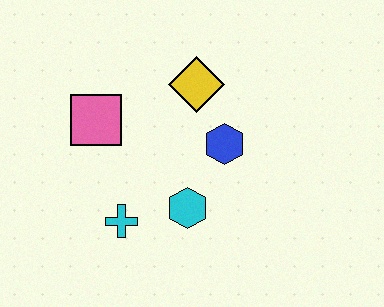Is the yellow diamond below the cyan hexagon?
No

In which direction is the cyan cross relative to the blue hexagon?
The cyan cross is to the left of the blue hexagon.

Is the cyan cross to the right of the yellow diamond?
No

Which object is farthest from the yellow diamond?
The cyan cross is farthest from the yellow diamond.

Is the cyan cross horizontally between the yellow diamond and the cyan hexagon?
No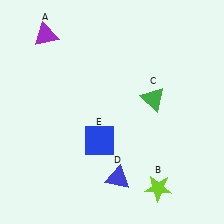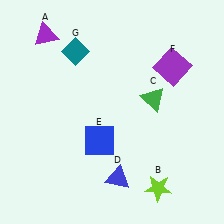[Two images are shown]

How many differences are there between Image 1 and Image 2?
There are 2 differences between the two images.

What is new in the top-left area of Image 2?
A teal diamond (G) was added in the top-left area of Image 2.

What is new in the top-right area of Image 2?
A purple square (F) was added in the top-right area of Image 2.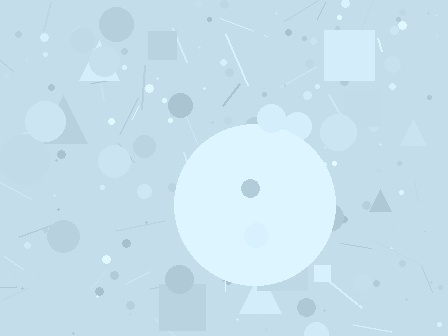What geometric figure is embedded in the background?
A circle is embedded in the background.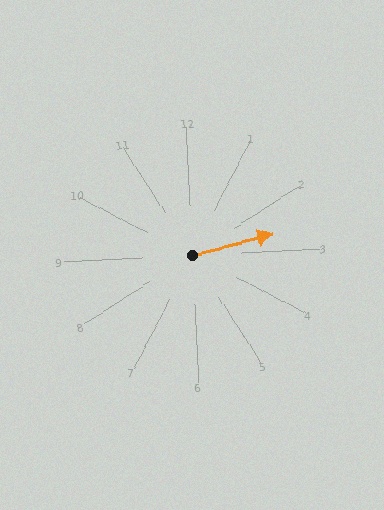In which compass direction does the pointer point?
East.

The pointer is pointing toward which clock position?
Roughly 3 o'clock.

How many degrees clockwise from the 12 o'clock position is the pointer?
Approximately 78 degrees.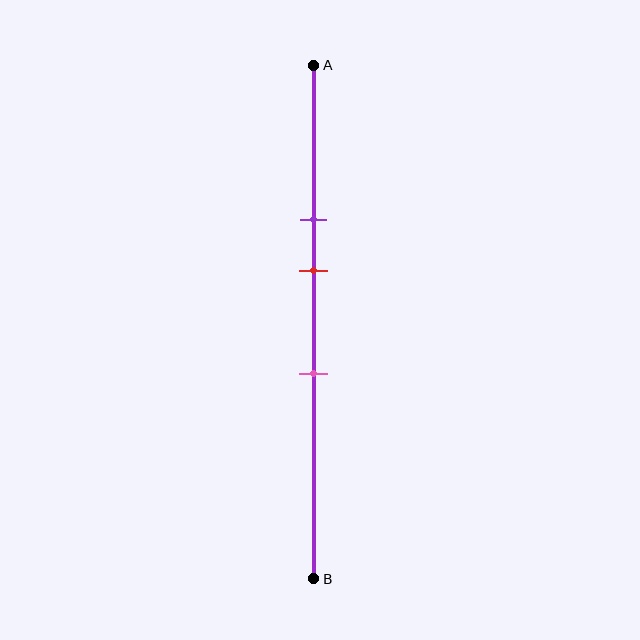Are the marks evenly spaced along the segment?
Yes, the marks are approximately evenly spaced.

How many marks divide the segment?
There are 3 marks dividing the segment.